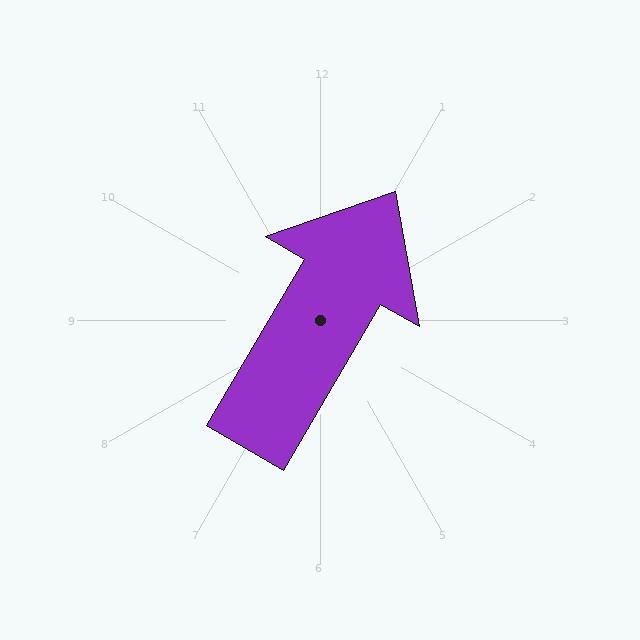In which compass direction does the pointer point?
Northeast.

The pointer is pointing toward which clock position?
Roughly 1 o'clock.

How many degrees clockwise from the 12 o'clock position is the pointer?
Approximately 30 degrees.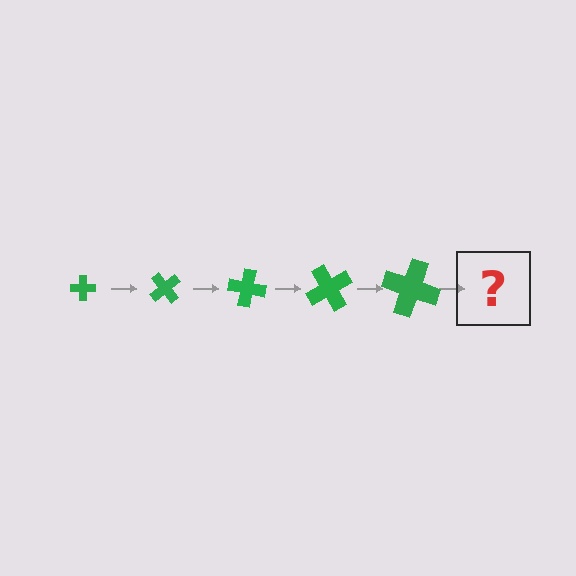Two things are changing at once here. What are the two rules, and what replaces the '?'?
The two rules are that the cross grows larger each step and it rotates 50 degrees each step. The '?' should be a cross, larger than the previous one and rotated 250 degrees from the start.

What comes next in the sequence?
The next element should be a cross, larger than the previous one and rotated 250 degrees from the start.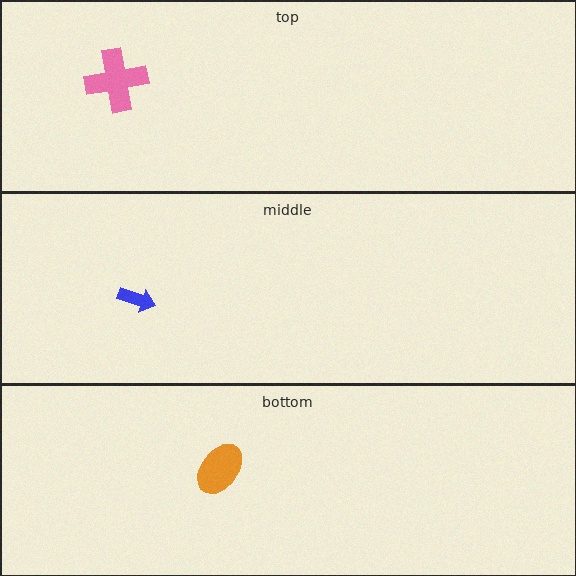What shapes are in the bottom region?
The orange ellipse.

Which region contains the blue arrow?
The middle region.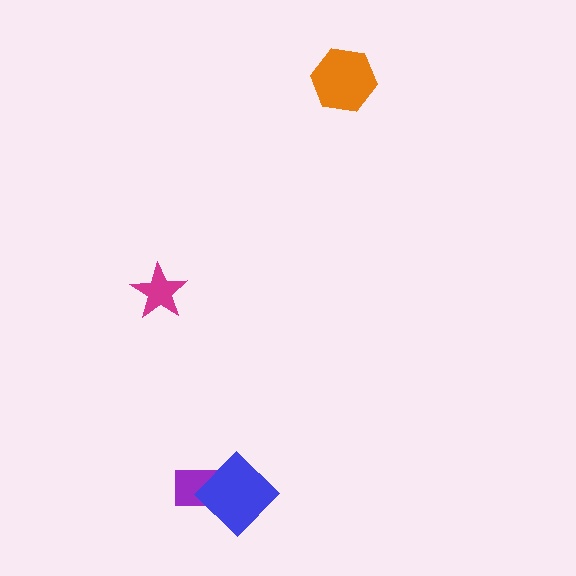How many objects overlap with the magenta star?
0 objects overlap with the magenta star.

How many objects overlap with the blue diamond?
1 object overlaps with the blue diamond.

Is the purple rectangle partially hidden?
Yes, it is partially covered by another shape.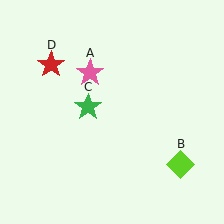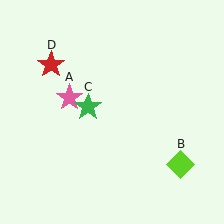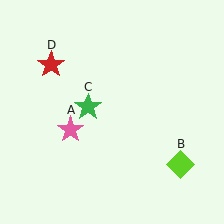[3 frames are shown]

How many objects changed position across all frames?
1 object changed position: pink star (object A).